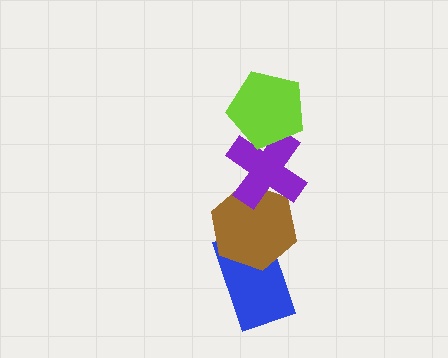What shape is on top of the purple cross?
The lime pentagon is on top of the purple cross.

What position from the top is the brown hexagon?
The brown hexagon is 3rd from the top.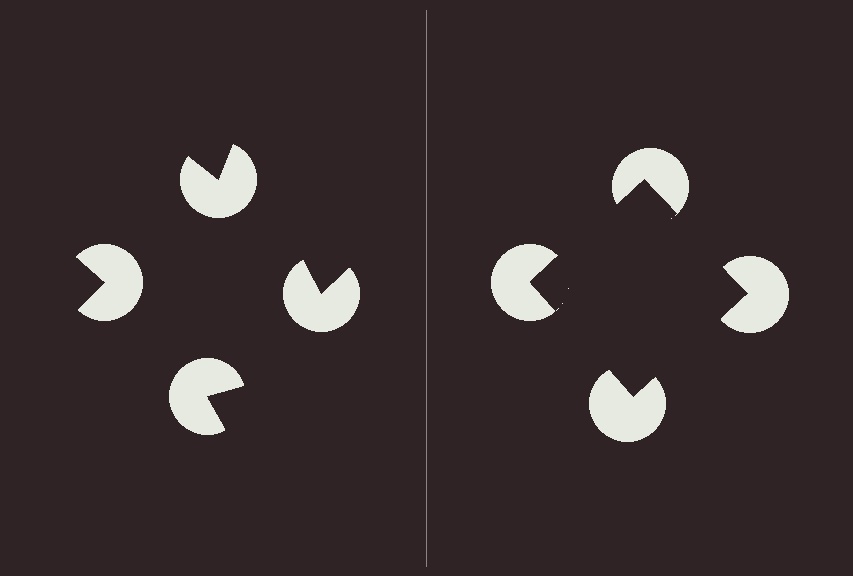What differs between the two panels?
The pac-man discs are positioned identically on both sides; only the wedge orientations differ. On the right they align to a square; on the left they are misaligned.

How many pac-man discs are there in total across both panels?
8 — 4 on each side.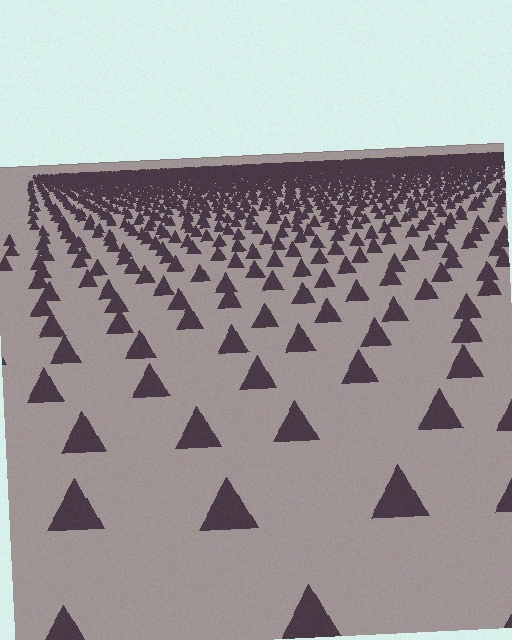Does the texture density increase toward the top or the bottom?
Density increases toward the top.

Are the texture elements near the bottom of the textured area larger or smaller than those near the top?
Larger. Near the bottom, elements are closer to the viewer and appear at a bigger on-screen size.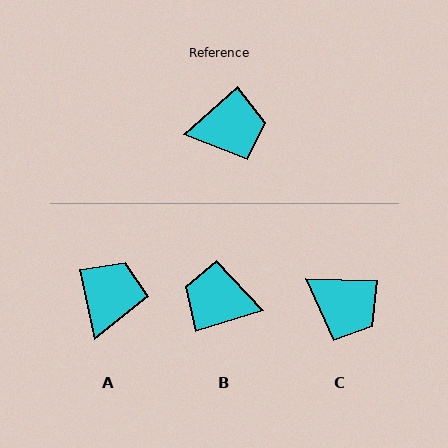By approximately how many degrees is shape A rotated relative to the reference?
Approximately 60 degrees counter-clockwise.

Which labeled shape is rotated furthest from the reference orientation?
B, about 155 degrees away.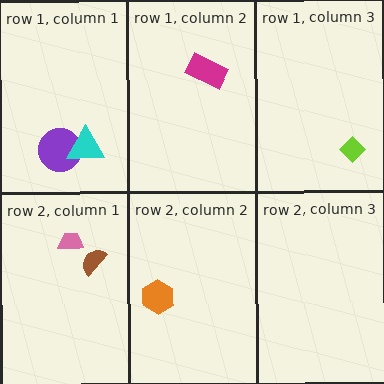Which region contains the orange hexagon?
The row 2, column 2 region.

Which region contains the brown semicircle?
The row 2, column 1 region.